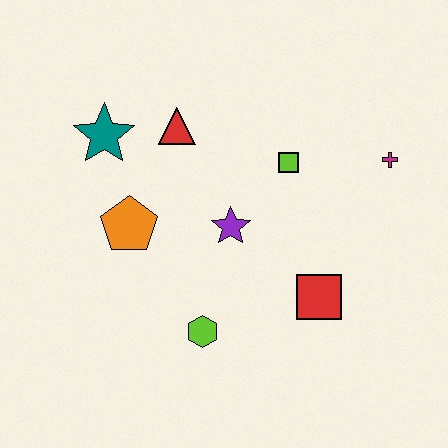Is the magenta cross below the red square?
No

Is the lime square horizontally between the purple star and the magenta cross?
Yes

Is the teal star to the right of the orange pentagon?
No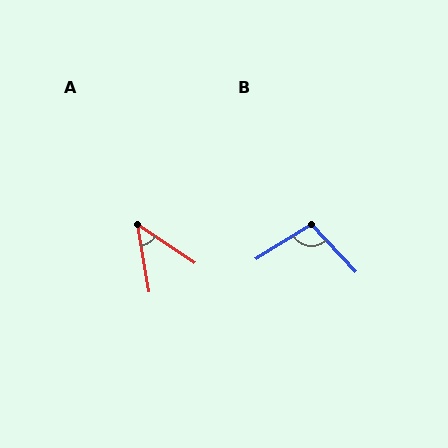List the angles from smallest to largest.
A (47°), B (101°).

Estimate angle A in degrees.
Approximately 47 degrees.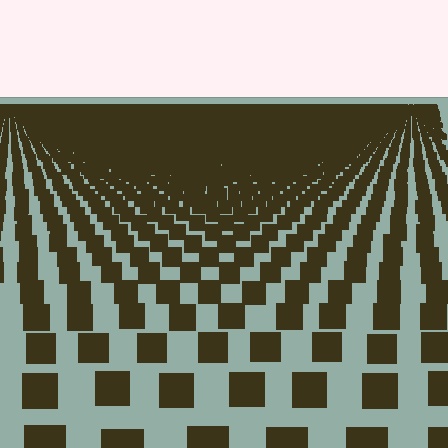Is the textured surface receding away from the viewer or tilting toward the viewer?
The surface is receding away from the viewer. Texture elements get smaller and denser toward the top.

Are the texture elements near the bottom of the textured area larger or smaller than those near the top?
Larger. Near the bottom, elements are closer to the viewer and appear at a bigger on-screen size.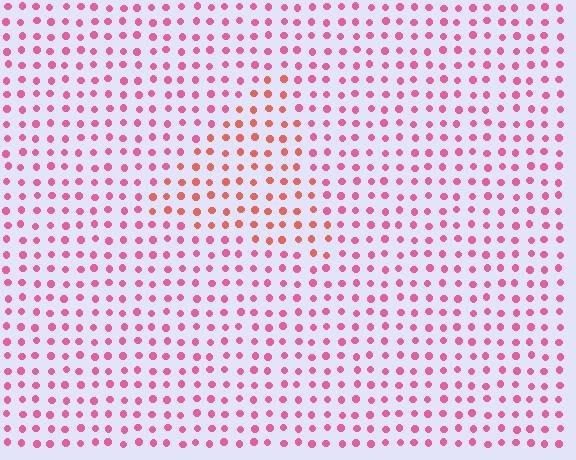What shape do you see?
I see a triangle.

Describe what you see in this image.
The image is filled with small pink elements in a uniform arrangement. A triangle-shaped region is visible where the elements are tinted to a slightly different hue, forming a subtle color boundary.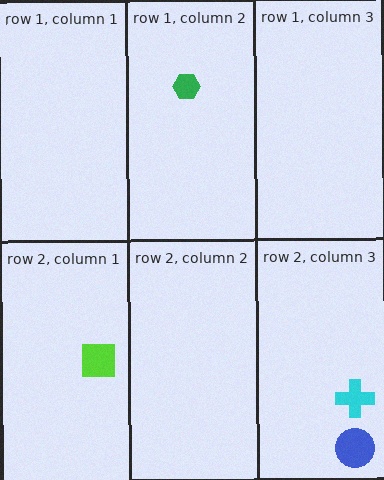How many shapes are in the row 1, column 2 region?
1.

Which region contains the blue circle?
The row 2, column 3 region.